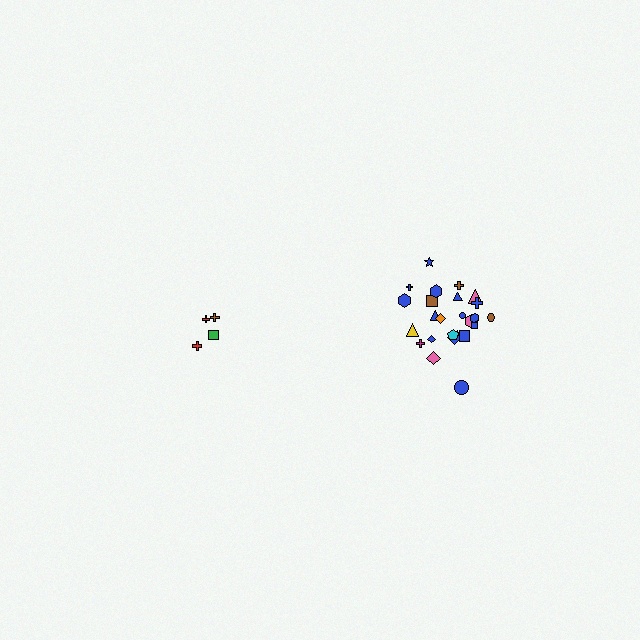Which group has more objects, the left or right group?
The right group.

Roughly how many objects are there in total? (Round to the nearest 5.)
Roughly 30 objects in total.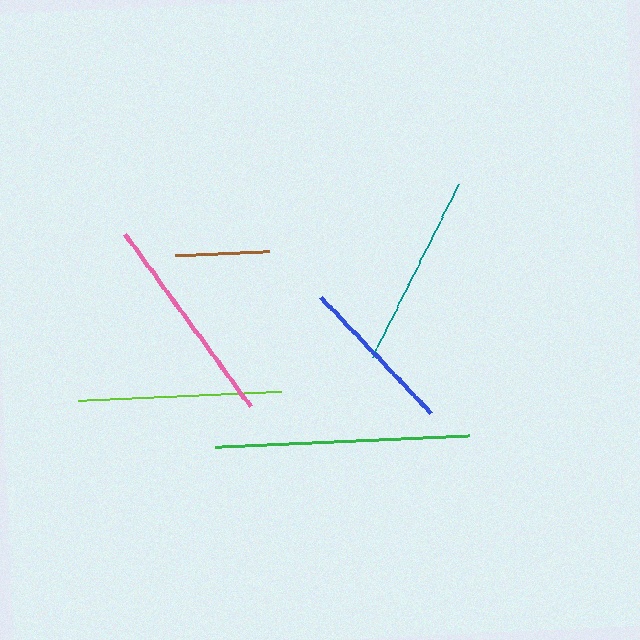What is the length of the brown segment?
The brown segment is approximately 94 pixels long.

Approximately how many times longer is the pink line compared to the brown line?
The pink line is approximately 2.3 times the length of the brown line.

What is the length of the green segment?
The green segment is approximately 255 pixels long.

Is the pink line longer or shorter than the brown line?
The pink line is longer than the brown line.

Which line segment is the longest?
The green line is the longest at approximately 255 pixels.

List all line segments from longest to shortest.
From longest to shortest: green, pink, lime, teal, blue, brown.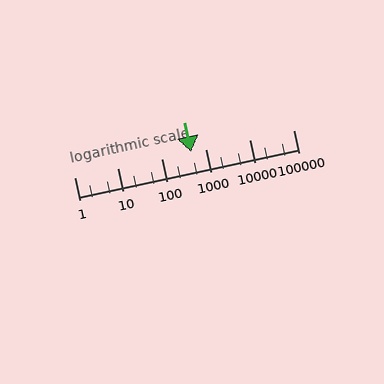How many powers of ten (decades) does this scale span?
The scale spans 5 decades, from 1 to 100000.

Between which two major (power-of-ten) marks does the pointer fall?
The pointer is between 100 and 1000.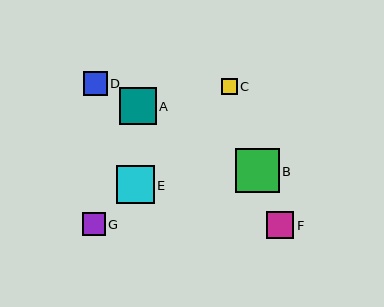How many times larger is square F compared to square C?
Square F is approximately 1.7 times the size of square C.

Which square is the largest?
Square B is the largest with a size of approximately 44 pixels.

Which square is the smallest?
Square C is the smallest with a size of approximately 16 pixels.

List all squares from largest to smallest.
From largest to smallest: B, E, A, F, D, G, C.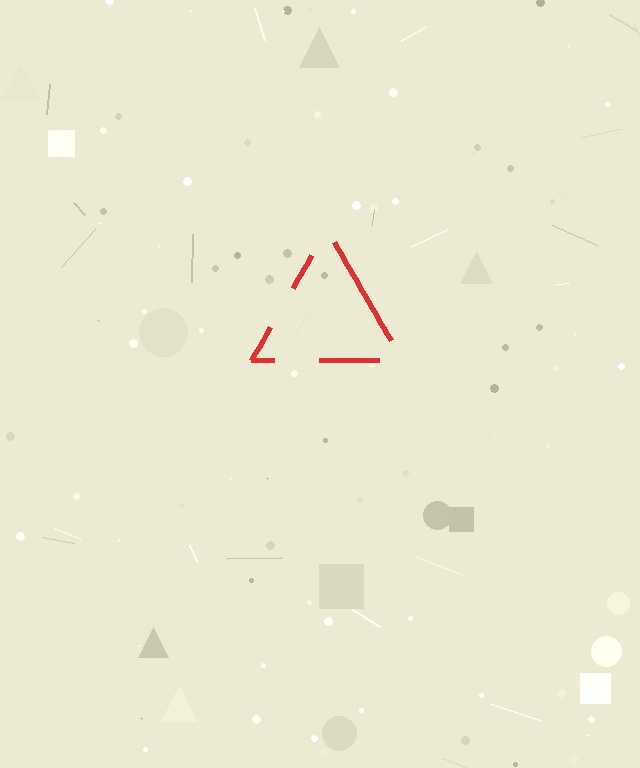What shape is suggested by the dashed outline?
The dashed outline suggests a triangle.